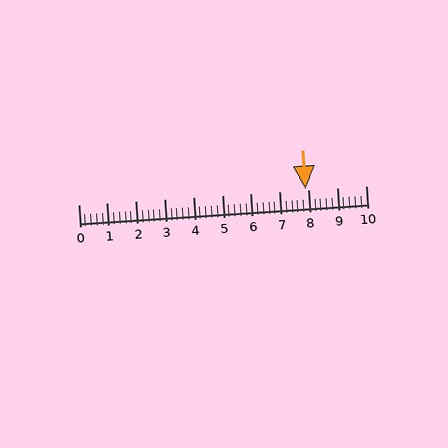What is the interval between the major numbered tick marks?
The major tick marks are spaced 1 units apart.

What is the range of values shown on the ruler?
The ruler shows values from 0 to 10.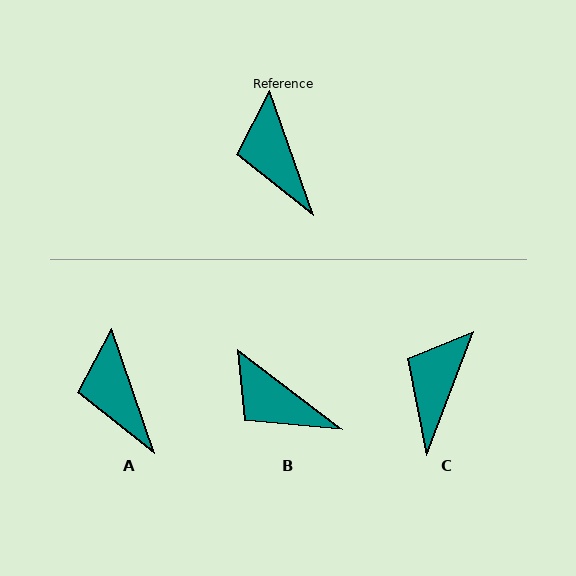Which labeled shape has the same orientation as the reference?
A.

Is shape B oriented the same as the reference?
No, it is off by about 34 degrees.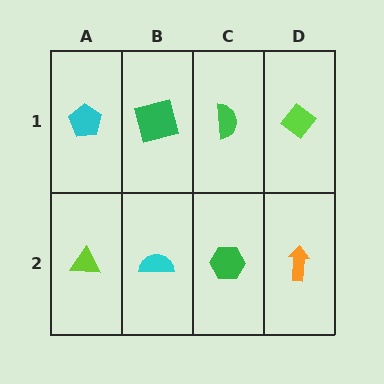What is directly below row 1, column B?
A cyan semicircle.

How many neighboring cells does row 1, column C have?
3.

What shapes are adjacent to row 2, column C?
A green semicircle (row 1, column C), a cyan semicircle (row 2, column B), an orange arrow (row 2, column D).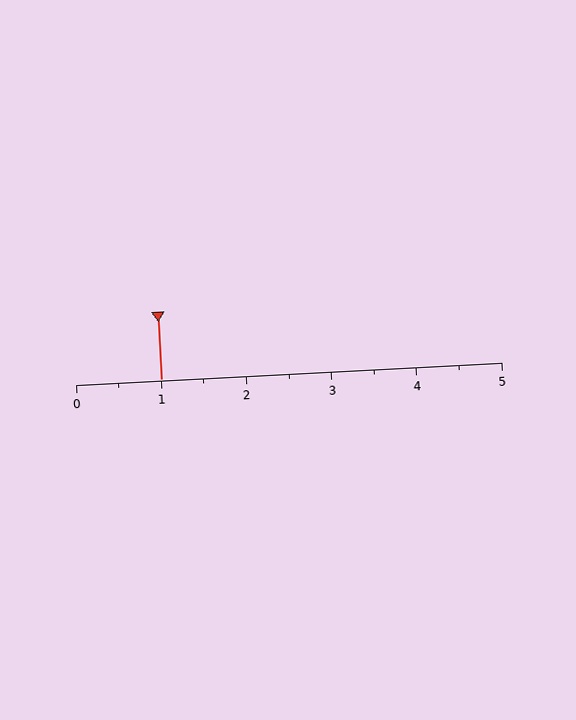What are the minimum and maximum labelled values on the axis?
The axis runs from 0 to 5.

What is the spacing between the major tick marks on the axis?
The major ticks are spaced 1 apart.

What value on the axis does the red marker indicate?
The marker indicates approximately 1.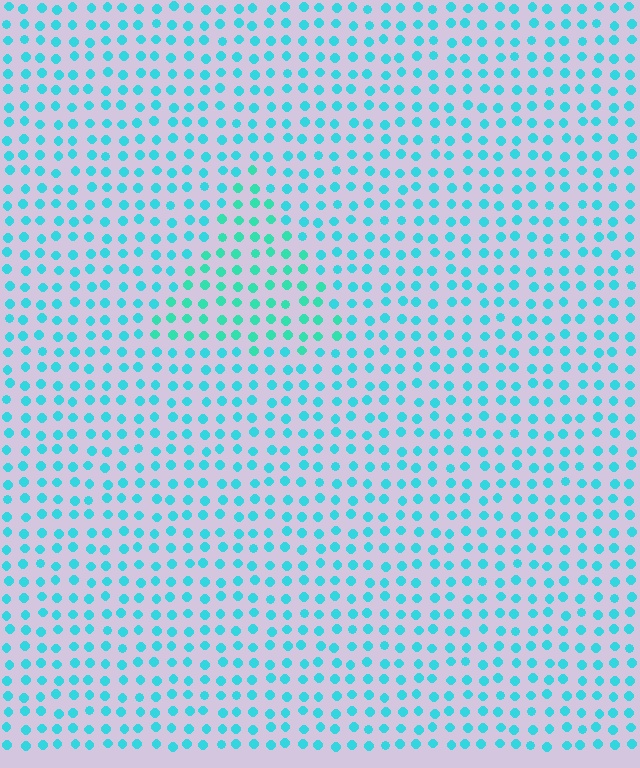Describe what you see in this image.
The image is filled with small cyan elements in a uniform arrangement. A triangle-shaped region is visible where the elements are tinted to a slightly different hue, forming a subtle color boundary.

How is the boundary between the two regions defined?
The boundary is defined purely by a slight shift in hue (about 22 degrees). Spacing, size, and orientation are identical on both sides.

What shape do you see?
I see a triangle.